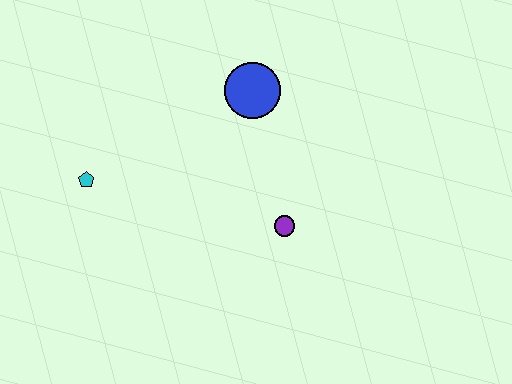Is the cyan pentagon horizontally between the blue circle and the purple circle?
No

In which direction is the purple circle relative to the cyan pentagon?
The purple circle is to the right of the cyan pentagon.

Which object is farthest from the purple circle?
The cyan pentagon is farthest from the purple circle.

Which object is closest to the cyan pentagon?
The blue circle is closest to the cyan pentagon.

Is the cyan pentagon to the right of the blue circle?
No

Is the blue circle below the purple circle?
No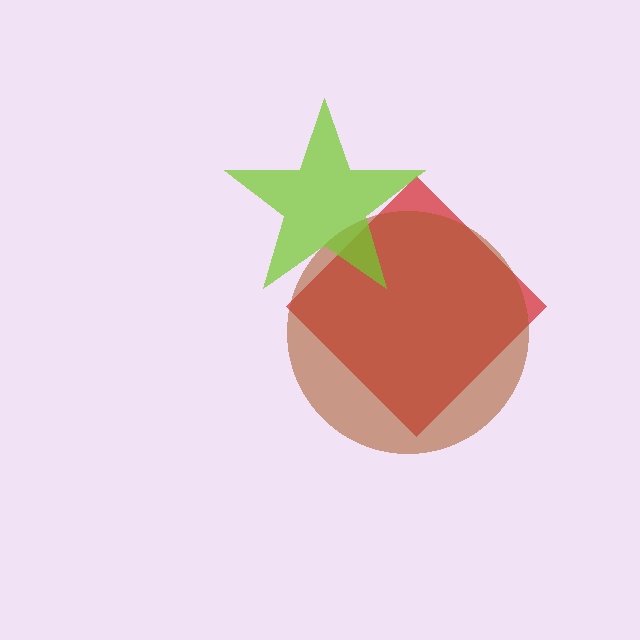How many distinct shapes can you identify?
There are 3 distinct shapes: a red diamond, a brown circle, a lime star.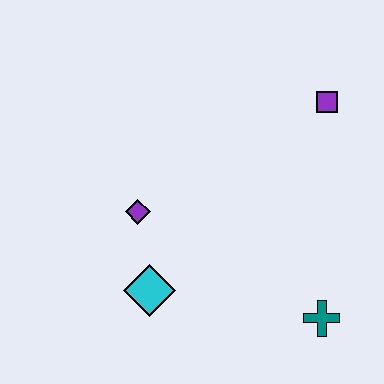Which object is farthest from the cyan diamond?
The purple square is farthest from the cyan diamond.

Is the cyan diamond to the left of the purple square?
Yes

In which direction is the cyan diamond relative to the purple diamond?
The cyan diamond is below the purple diamond.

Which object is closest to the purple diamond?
The cyan diamond is closest to the purple diamond.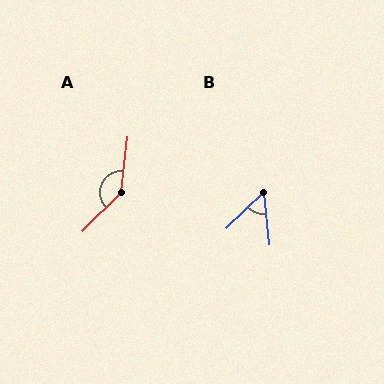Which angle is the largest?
A, at approximately 142 degrees.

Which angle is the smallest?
B, at approximately 51 degrees.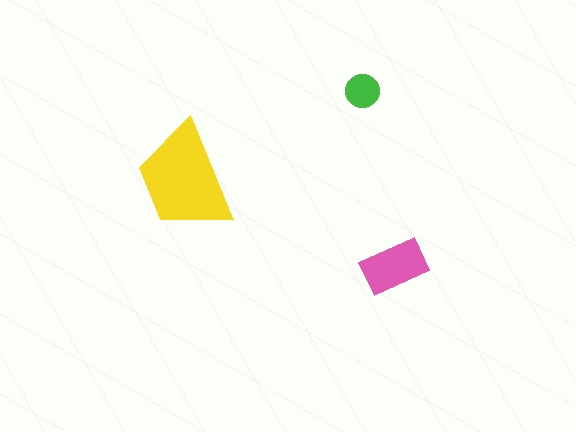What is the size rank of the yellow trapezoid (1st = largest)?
1st.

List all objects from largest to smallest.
The yellow trapezoid, the pink rectangle, the green circle.